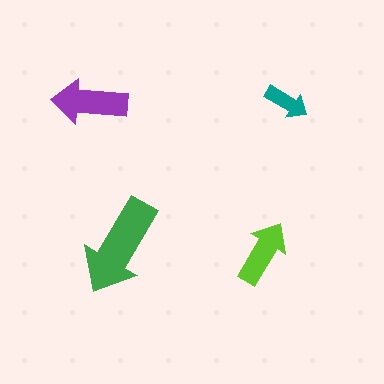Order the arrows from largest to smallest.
the green one, the purple one, the lime one, the teal one.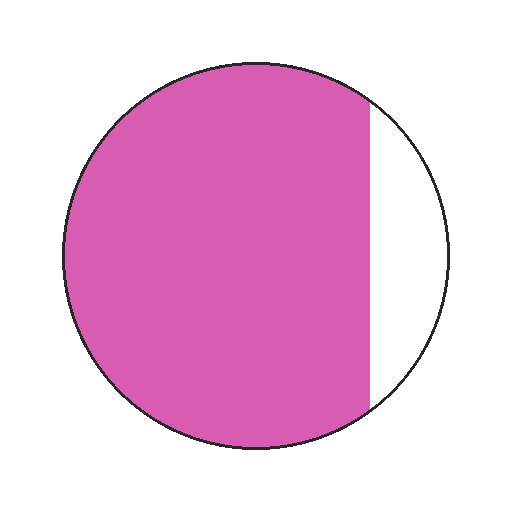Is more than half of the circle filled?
Yes.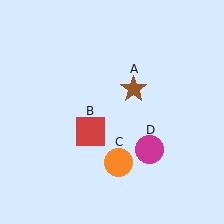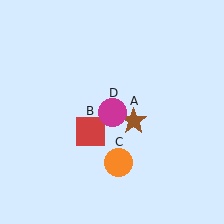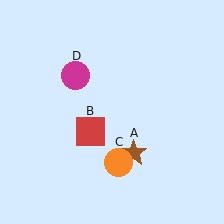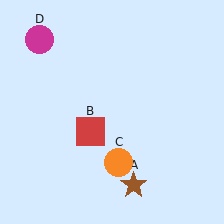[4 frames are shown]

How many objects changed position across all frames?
2 objects changed position: brown star (object A), magenta circle (object D).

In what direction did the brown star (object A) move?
The brown star (object A) moved down.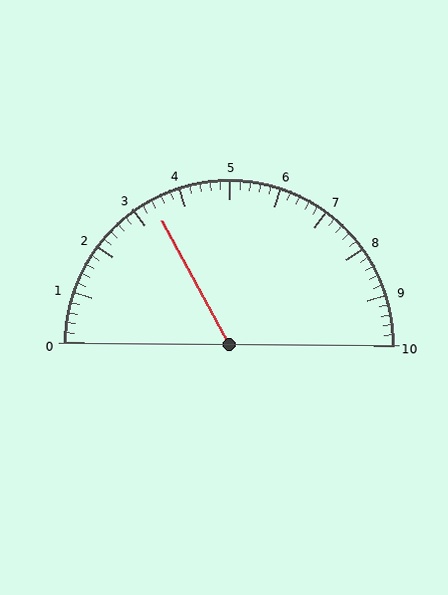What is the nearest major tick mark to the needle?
The nearest major tick mark is 3.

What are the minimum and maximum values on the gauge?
The gauge ranges from 0 to 10.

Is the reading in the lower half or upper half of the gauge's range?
The reading is in the lower half of the range (0 to 10).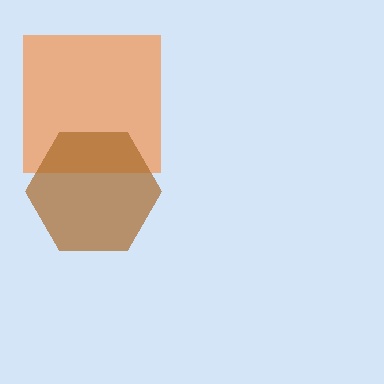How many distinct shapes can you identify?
There are 2 distinct shapes: an orange square, a brown hexagon.